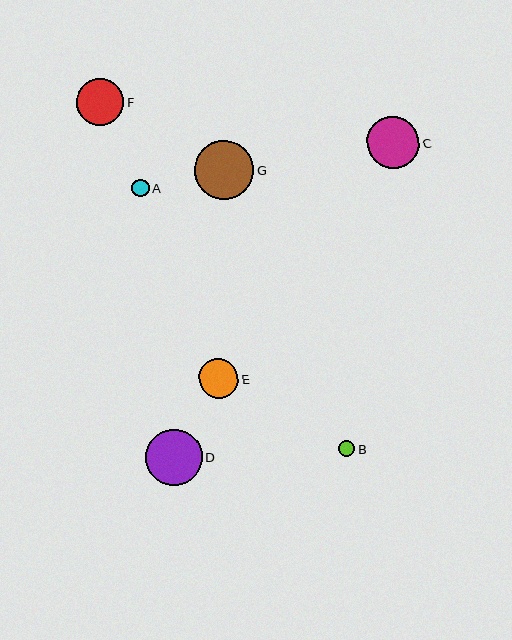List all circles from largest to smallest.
From largest to smallest: G, D, C, F, E, A, B.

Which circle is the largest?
Circle G is the largest with a size of approximately 59 pixels.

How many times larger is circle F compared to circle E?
Circle F is approximately 1.2 times the size of circle E.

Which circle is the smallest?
Circle B is the smallest with a size of approximately 16 pixels.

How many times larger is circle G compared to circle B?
Circle G is approximately 3.6 times the size of circle B.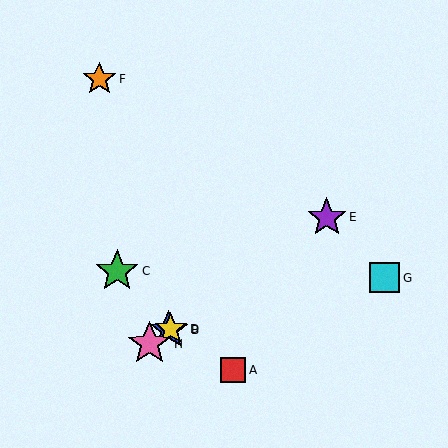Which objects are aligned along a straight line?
Objects B, D, E, H are aligned along a straight line.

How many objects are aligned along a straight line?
4 objects (B, D, E, H) are aligned along a straight line.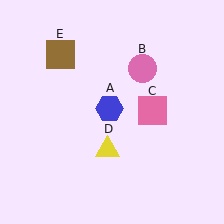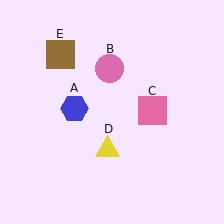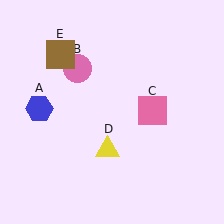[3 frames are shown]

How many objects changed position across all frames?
2 objects changed position: blue hexagon (object A), pink circle (object B).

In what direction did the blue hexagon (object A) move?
The blue hexagon (object A) moved left.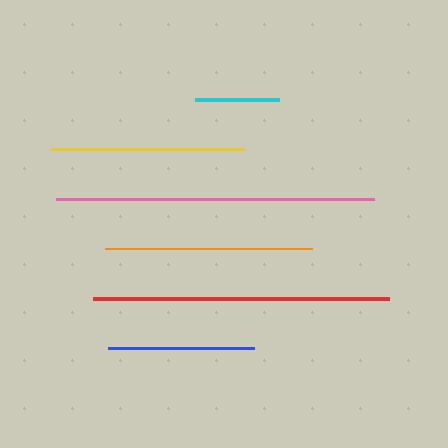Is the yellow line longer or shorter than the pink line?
The pink line is longer than the yellow line.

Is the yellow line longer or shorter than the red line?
The red line is longer than the yellow line.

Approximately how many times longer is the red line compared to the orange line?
The red line is approximately 1.4 times the length of the orange line.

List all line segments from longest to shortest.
From longest to shortest: pink, red, orange, yellow, blue, cyan.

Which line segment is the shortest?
The cyan line is the shortest at approximately 84 pixels.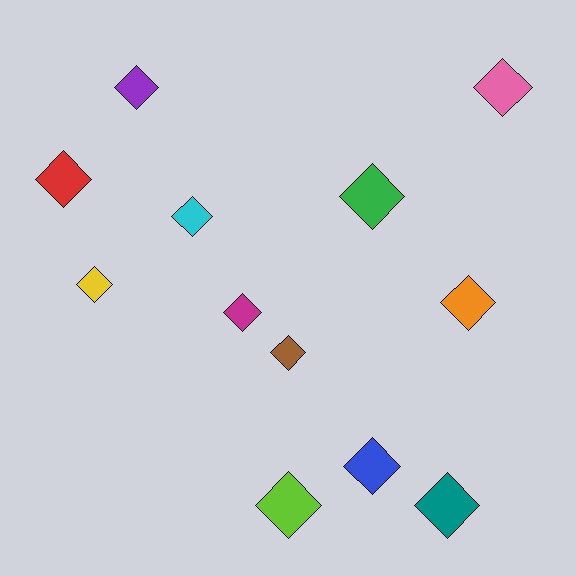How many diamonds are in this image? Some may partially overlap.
There are 12 diamonds.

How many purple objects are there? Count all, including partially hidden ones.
There is 1 purple object.